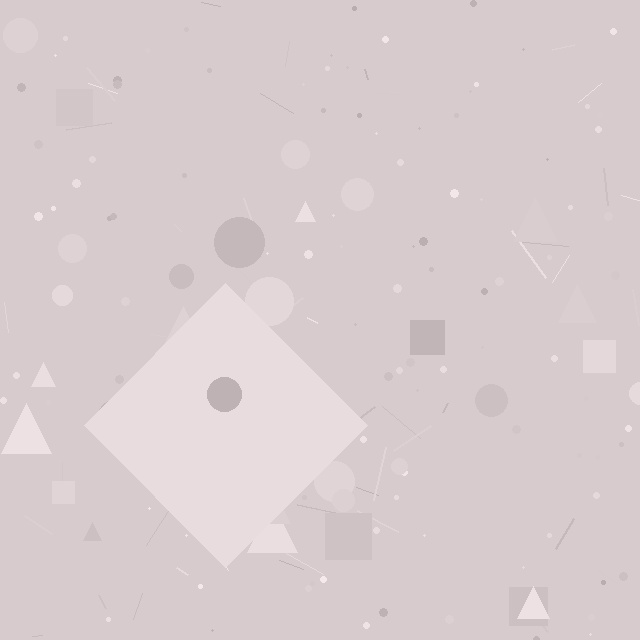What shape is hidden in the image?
A diamond is hidden in the image.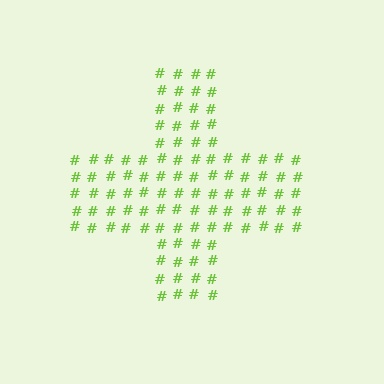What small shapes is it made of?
It is made of small hash symbols.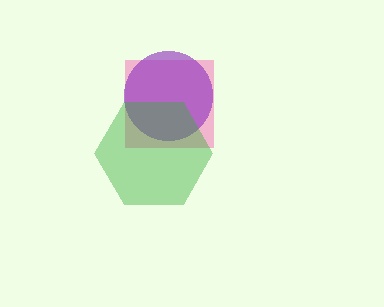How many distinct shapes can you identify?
There are 3 distinct shapes: a pink square, a purple circle, a green hexagon.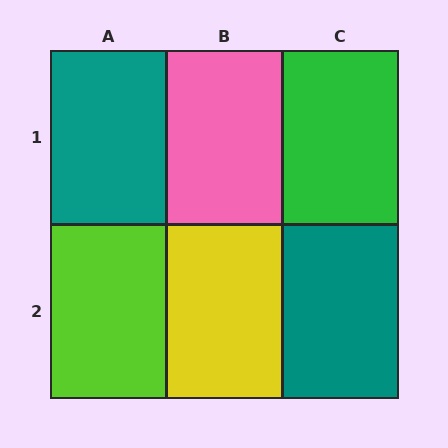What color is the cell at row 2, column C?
Teal.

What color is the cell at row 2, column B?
Yellow.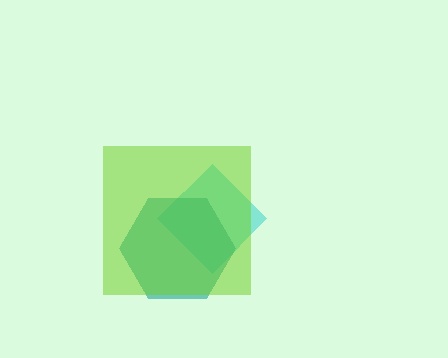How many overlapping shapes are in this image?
There are 3 overlapping shapes in the image.